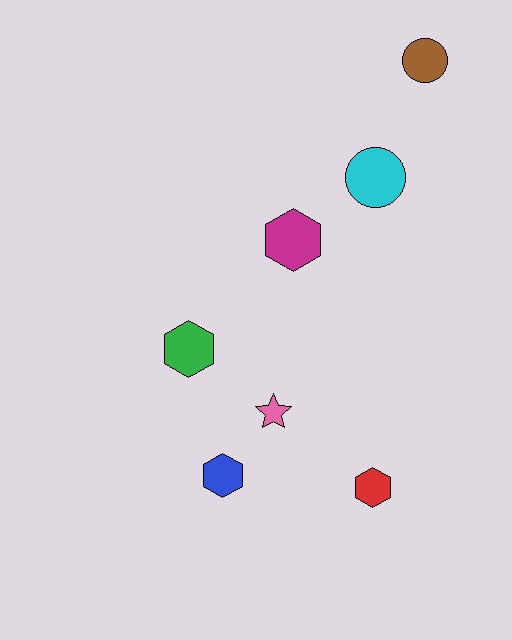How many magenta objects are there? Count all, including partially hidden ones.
There is 1 magenta object.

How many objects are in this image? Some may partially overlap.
There are 7 objects.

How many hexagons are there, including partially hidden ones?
There are 4 hexagons.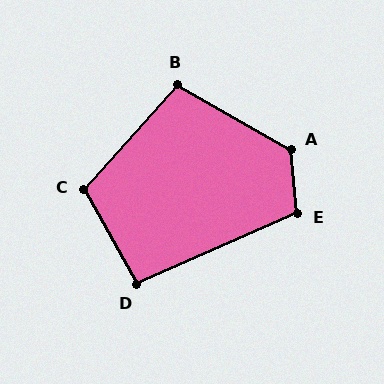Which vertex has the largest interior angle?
A, at approximately 125 degrees.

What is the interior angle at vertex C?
Approximately 109 degrees (obtuse).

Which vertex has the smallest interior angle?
D, at approximately 95 degrees.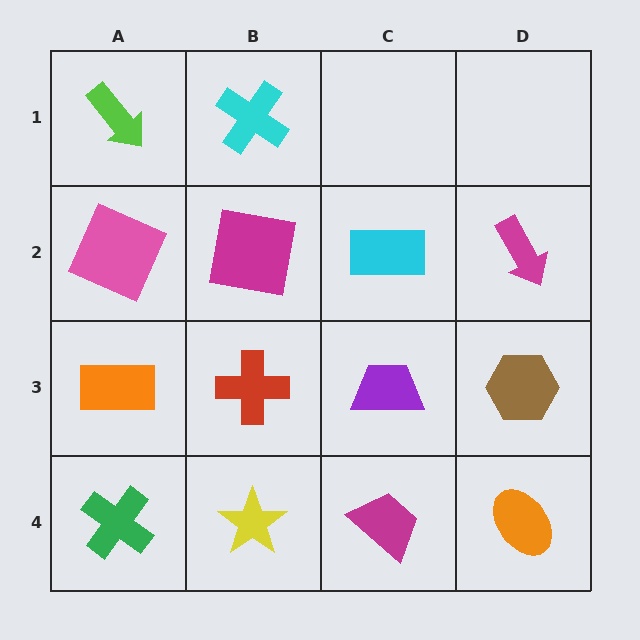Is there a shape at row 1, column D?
No, that cell is empty.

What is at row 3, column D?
A brown hexagon.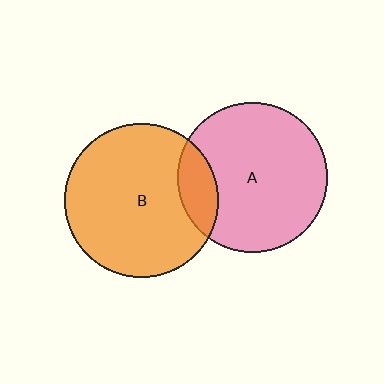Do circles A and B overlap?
Yes.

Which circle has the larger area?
Circle B (orange).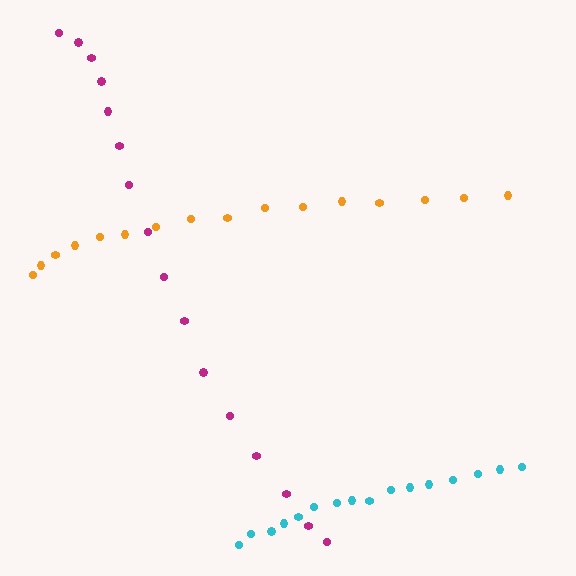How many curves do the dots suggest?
There are 3 distinct paths.